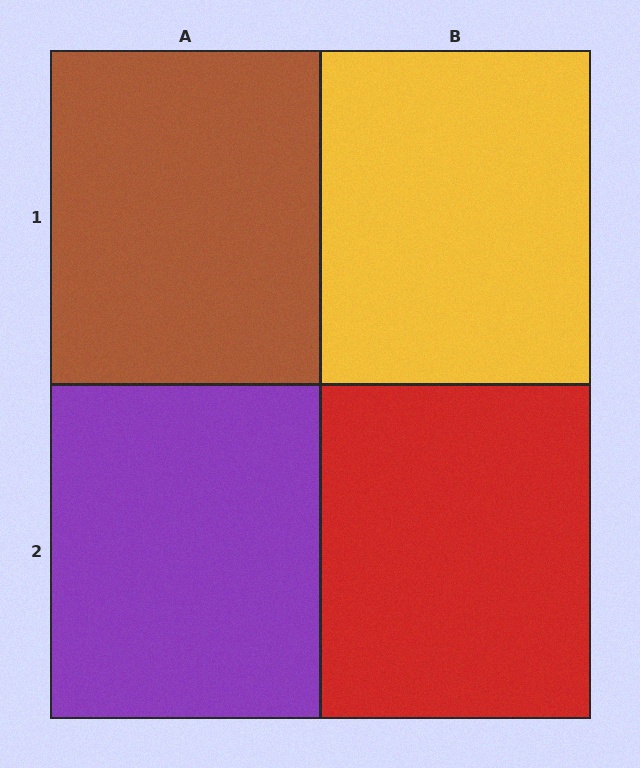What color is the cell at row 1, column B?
Yellow.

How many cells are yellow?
1 cell is yellow.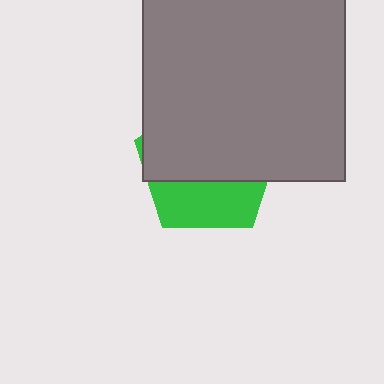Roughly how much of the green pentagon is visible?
A small part of it is visible (roughly 35%).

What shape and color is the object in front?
The object in front is a gray square.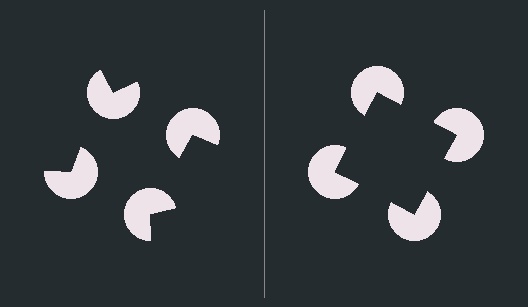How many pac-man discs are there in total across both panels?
8 — 4 on each side.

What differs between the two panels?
The pac-man discs are positioned identically on both sides; only the wedge orientations differ. On the right they align to a square; on the left they are misaligned.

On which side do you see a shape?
An illusory square appears on the right side. On the left side the wedge cuts are rotated, so no coherent shape forms.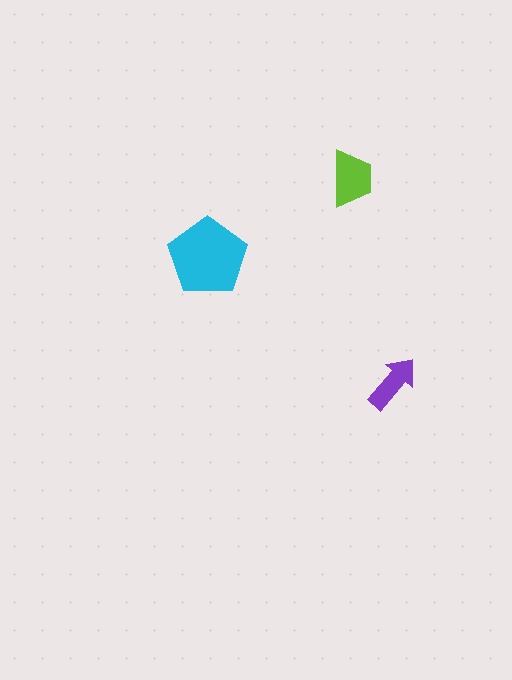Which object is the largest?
The cyan pentagon.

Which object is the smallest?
The purple arrow.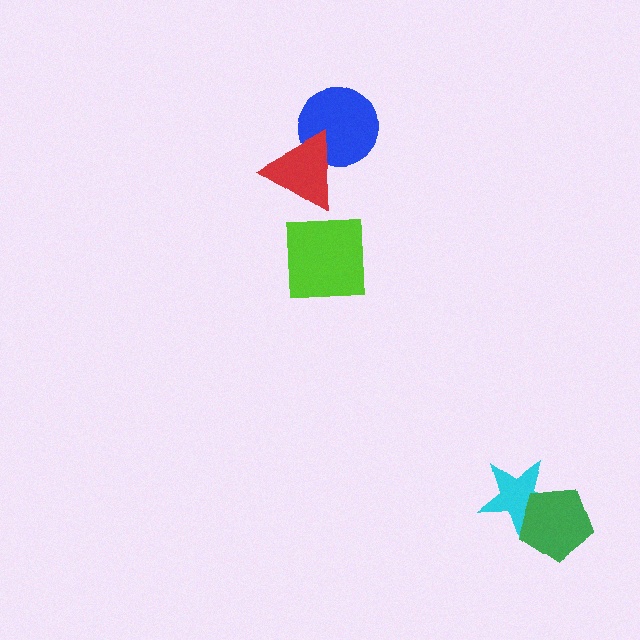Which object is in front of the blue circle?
The red triangle is in front of the blue circle.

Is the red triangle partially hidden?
No, no other shape covers it.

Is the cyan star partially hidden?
Yes, it is partially covered by another shape.